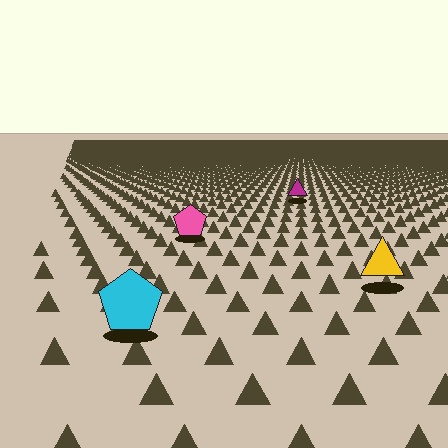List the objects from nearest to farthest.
From nearest to farthest: the cyan pentagon, the yellow triangle, the pink pentagon, the magenta triangle.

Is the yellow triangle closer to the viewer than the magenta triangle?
Yes. The yellow triangle is closer — you can tell from the texture gradient: the ground texture is coarser near it.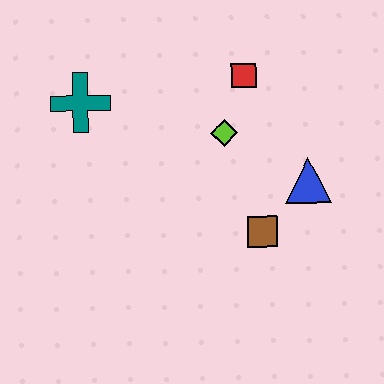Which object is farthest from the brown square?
The teal cross is farthest from the brown square.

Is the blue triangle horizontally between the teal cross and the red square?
No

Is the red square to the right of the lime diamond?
Yes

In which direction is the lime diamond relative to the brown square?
The lime diamond is above the brown square.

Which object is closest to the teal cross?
The lime diamond is closest to the teal cross.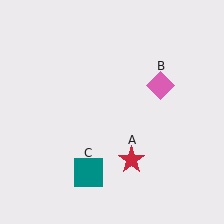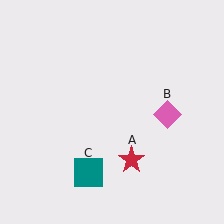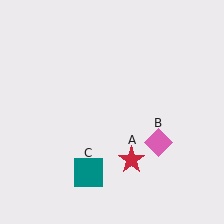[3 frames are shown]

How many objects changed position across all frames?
1 object changed position: pink diamond (object B).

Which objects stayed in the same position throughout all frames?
Red star (object A) and teal square (object C) remained stationary.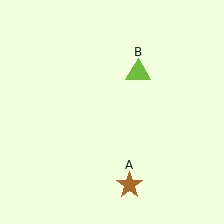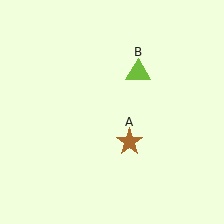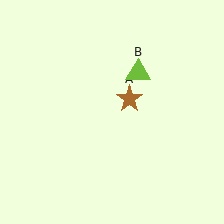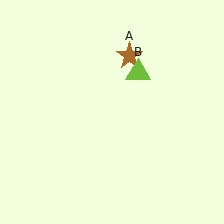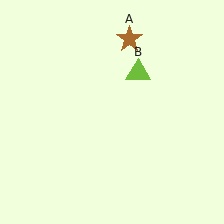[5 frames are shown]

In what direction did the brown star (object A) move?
The brown star (object A) moved up.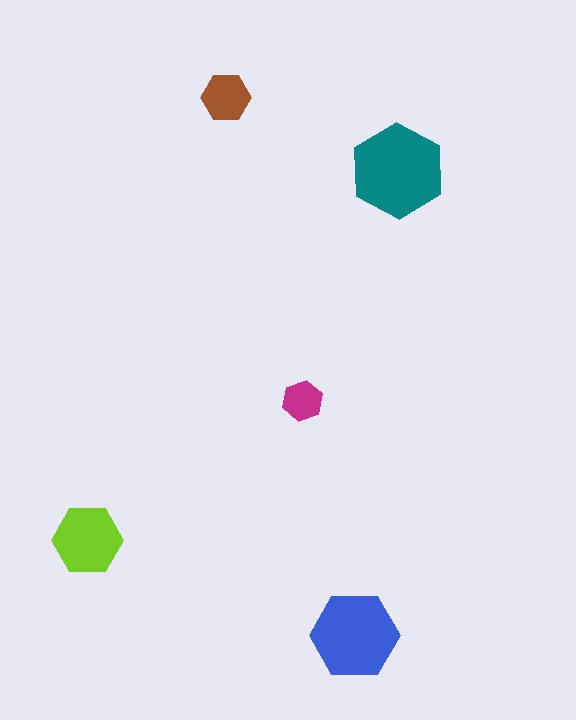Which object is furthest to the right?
The teal hexagon is rightmost.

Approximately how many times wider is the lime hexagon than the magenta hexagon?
About 1.5 times wider.